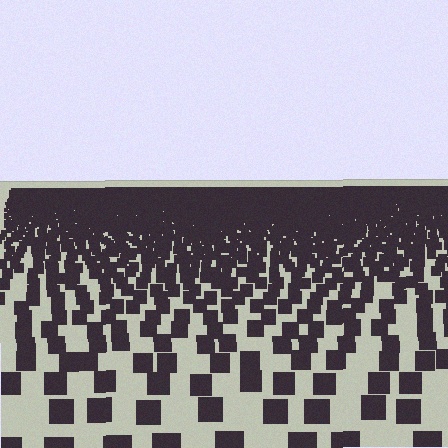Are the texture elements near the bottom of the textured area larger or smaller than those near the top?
Larger. Near the bottom, elements are closer to the viewer and appear at a bigger on-screen size.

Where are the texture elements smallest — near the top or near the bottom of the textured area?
Near the top.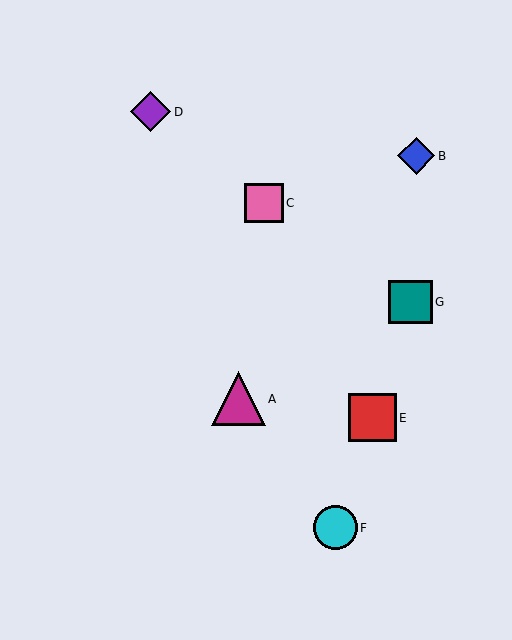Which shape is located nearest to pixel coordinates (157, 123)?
The purple diamond (labeled D) at (151, 112) is nearest to that location.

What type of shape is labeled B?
Shape B is a blue diamond.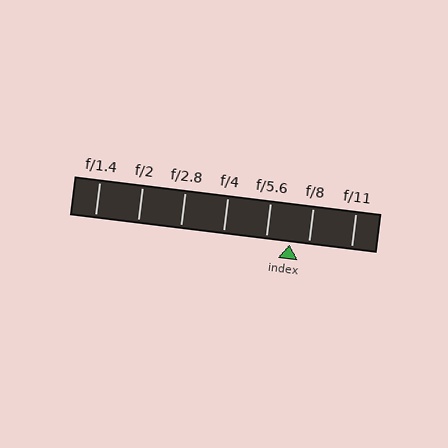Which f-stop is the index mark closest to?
The index mark is closest to f/8.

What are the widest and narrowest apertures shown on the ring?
The widest aperture shown is f/1.4 and the narrowest is f/11.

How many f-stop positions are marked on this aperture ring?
There are 7 f-stop positions marked.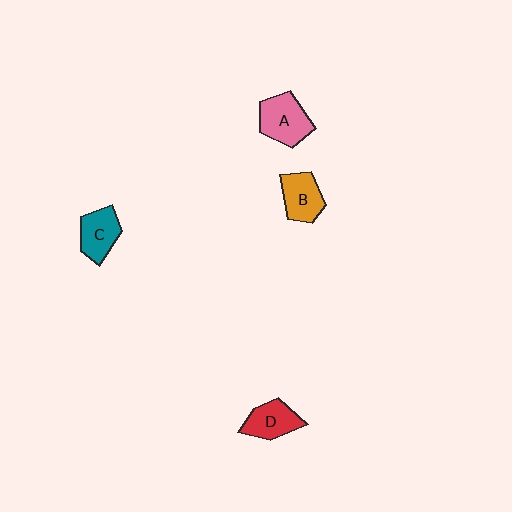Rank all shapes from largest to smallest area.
From largest to smallest: A (pink), C (teal), B (orange), D (red).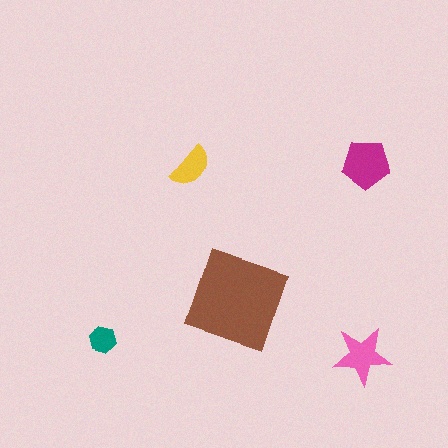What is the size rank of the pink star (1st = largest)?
3rd.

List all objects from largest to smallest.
The brown diamond, the magenta pentagon, the pink star, the yellow semicircle, the teal hexagon.